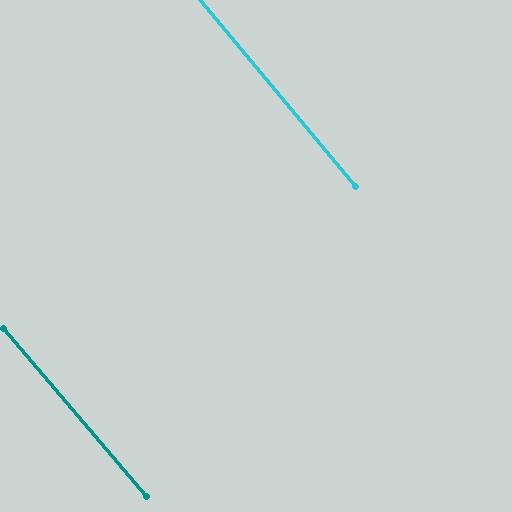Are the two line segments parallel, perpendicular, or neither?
Parallel — their directions differ by only 0.8°.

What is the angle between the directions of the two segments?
Approximately 1 degree.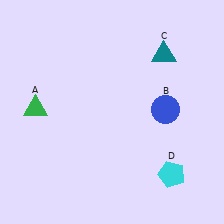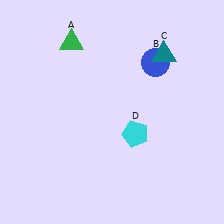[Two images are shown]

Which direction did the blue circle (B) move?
The blue circle (B) moved up.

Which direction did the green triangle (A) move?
The green triangle (A) moved up.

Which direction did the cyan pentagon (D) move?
The cyan pentagon (D) moved up.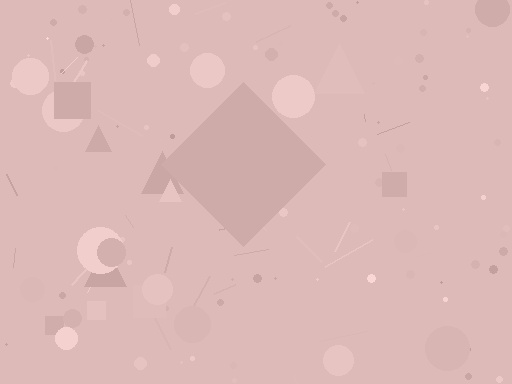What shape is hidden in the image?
A diamond is hidden in the image.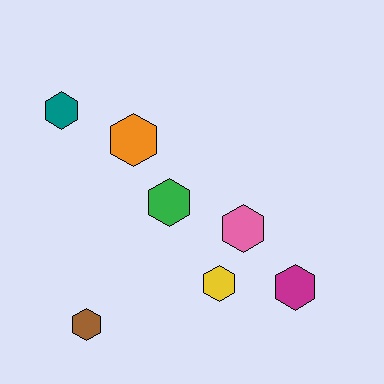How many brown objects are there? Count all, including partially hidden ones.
There is 1 brown object.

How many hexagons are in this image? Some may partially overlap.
There are 7 hexagons.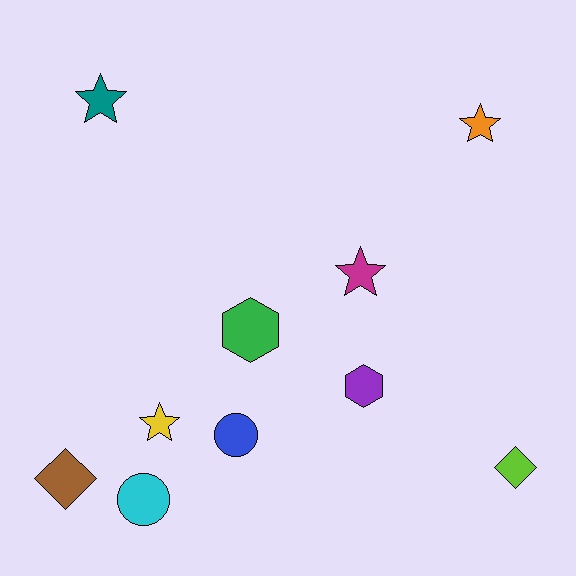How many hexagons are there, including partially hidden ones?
There are 2 hexagons.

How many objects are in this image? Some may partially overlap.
There are 10 objects.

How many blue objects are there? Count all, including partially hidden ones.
There is 1 blue object.